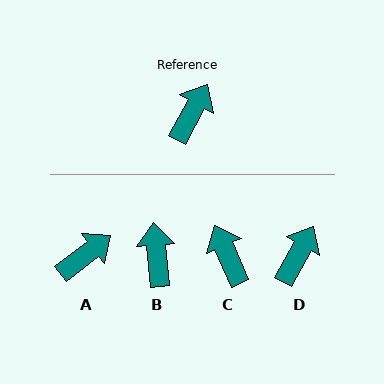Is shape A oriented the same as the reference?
No, it is off by about 24 degrees.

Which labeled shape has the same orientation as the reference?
D.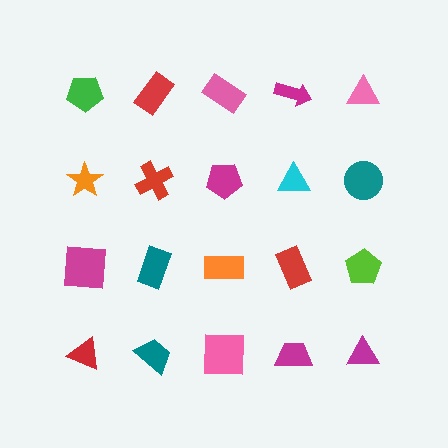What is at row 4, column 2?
A teal trapezoid.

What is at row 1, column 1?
A green pentagon.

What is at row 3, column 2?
A teal rectangle.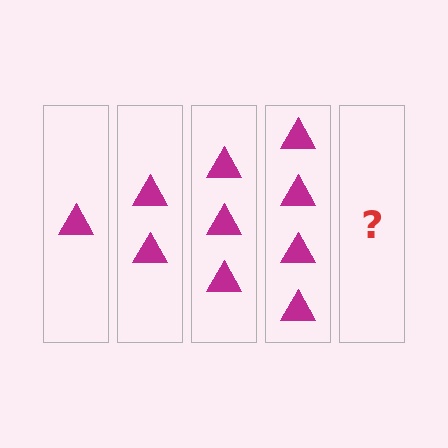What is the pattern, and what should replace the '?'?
The pattern is that each step adds one more triangle. The '?' should be 5 triangles.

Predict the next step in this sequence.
The next step is 5 triangles.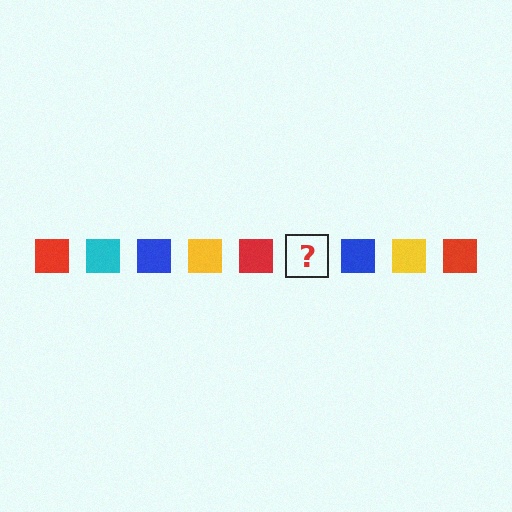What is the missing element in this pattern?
The missing element is a cyan square.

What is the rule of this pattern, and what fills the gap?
The rule is that the pattern cycles through red, cyan, blue, yellow squares. The gap should be filled with a cyan square.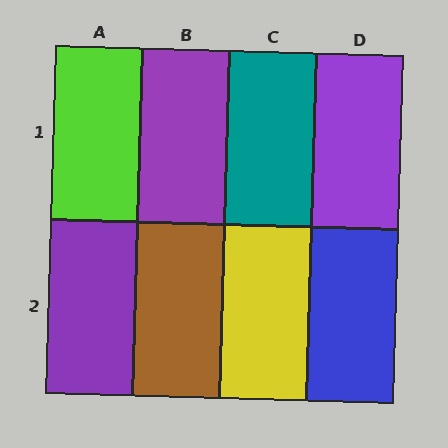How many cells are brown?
1 cell is brown.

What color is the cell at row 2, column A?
Purple.